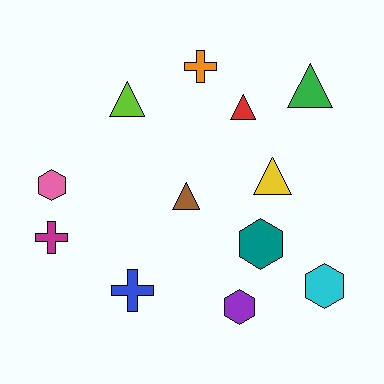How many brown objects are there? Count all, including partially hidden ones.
There is 1 brown object.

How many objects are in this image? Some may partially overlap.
There are 12 objects.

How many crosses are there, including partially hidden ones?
There are 3 crosses.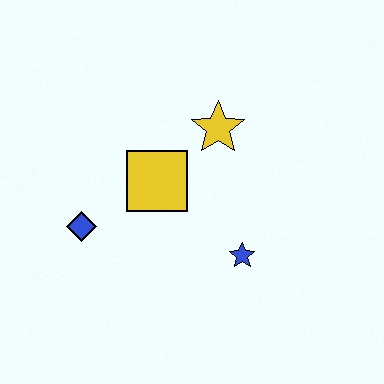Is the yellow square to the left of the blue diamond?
No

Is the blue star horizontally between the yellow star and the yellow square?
No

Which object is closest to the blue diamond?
The yellow square is closest to the blue diamond.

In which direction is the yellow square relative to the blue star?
The yellow square is to the left of the blue star.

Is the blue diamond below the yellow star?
Yes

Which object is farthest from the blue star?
The blue diamond is farthest from the blue star.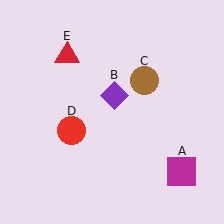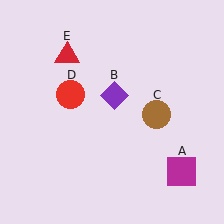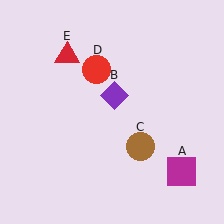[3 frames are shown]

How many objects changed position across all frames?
2 objects changed position: brown circle (object C), red circle (object D).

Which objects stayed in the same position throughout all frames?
Magenta square (object A) and purple diamond (object B) and red triangle (object E) remained stationary.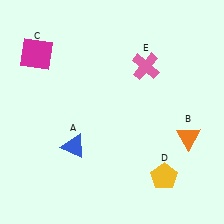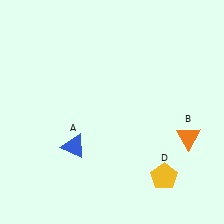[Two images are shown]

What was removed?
The pink cross (E), the magenta square (C) were removed in Image 2.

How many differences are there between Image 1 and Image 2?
There are 2 differences between the two images.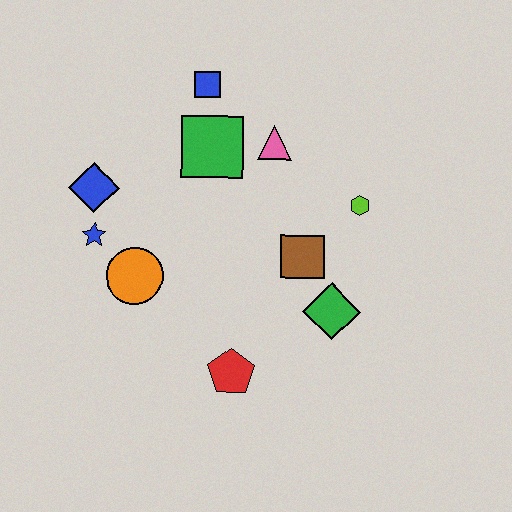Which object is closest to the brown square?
The green diamond is closest to the brown square.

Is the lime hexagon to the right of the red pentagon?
Yes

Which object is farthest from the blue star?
The lime hexagon is farthest from the blue star.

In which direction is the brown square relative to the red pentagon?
The brown square is above the red pentagon.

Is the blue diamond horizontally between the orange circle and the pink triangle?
No